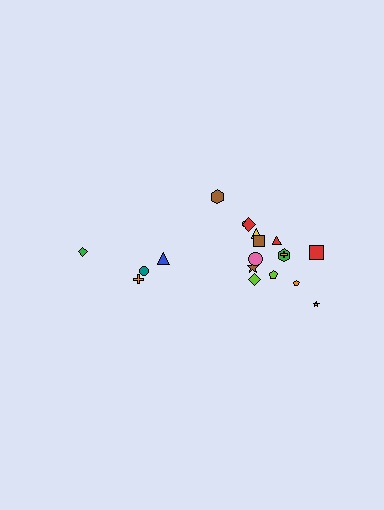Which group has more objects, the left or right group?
The right group.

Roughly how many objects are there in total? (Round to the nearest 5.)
Roughly 20 objects in total.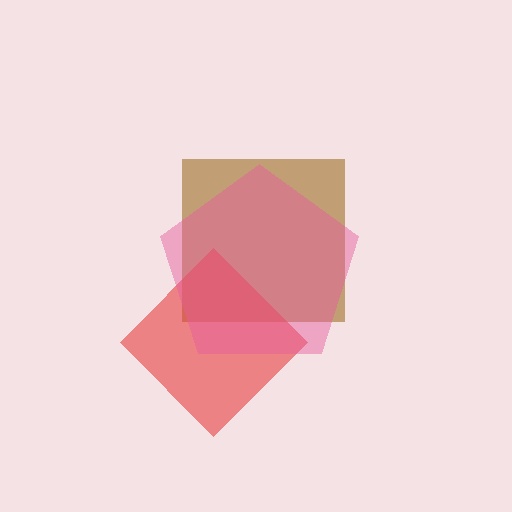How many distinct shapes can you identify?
There are 3 distinct shapes: a brown square, a red diamond, a pink pentagon.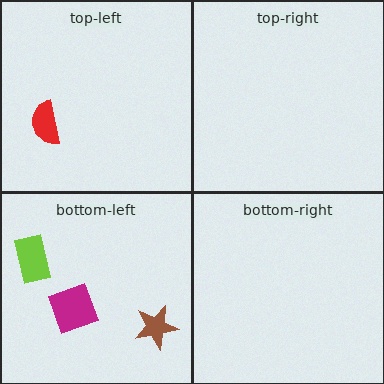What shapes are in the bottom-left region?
The lime rectangle, the brown star, the magenta diamond.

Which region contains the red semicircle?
The top-left region.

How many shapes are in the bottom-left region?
3.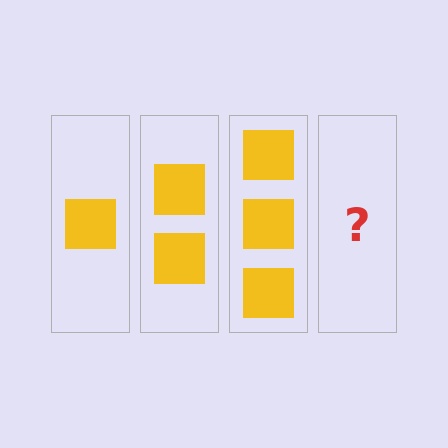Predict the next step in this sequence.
The next step is 4 squares.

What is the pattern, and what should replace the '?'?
The pattern is that each step adds one more square. The '?' should be 4 squares.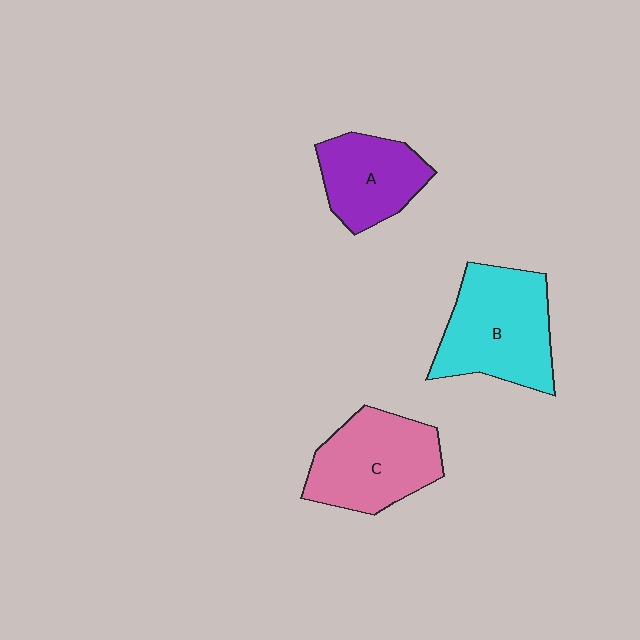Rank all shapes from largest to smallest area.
From largest to smallest: B (cyan), C (pink), A (purple).